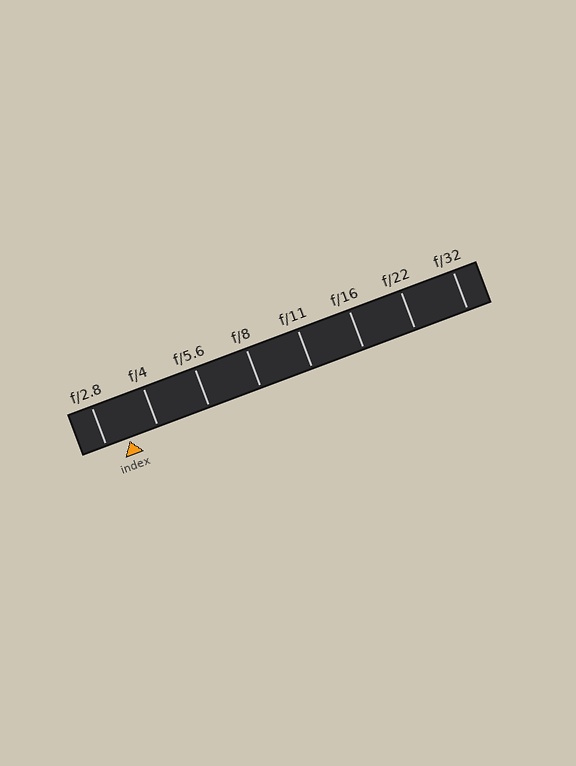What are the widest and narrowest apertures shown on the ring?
The widest aperture shown is f/2.8 and the narrowest is f/32.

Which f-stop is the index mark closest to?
The index mark is closest to f/2.8.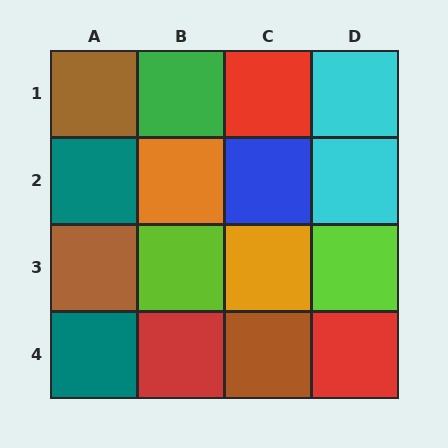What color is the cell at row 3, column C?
Orange.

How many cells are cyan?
2 cells are cyan.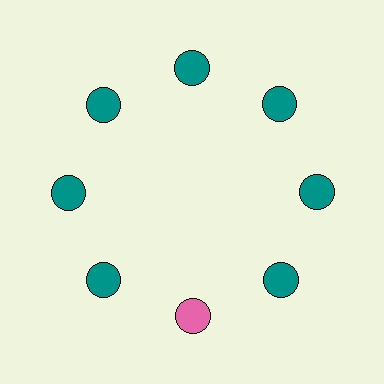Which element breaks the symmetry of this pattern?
The pink circle at roughly the 6 o'clock position breaks the symmetry. All other shapes are teal circles.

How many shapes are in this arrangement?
There are 8 shapes arranged in a ring pattern.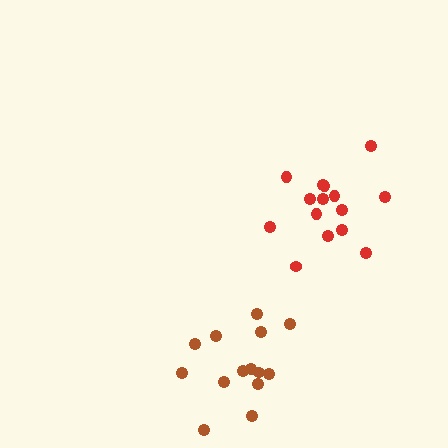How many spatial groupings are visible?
There are 2 spatial groupings.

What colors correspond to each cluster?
The clusters are colored: brown, red.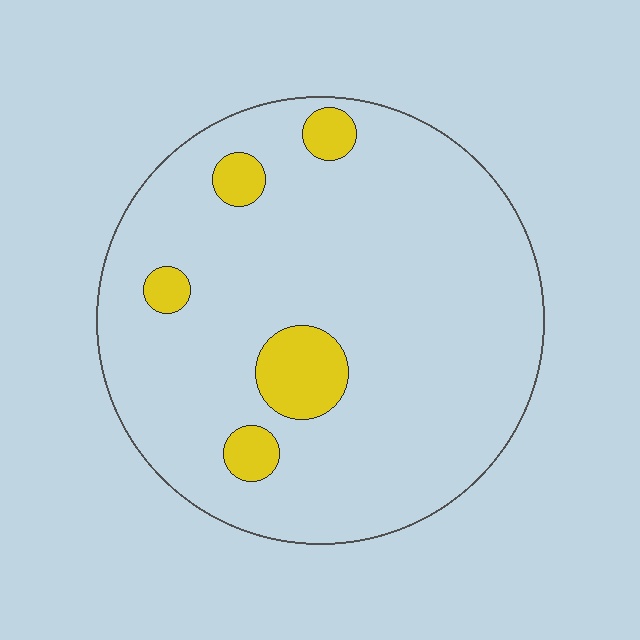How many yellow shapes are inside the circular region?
5.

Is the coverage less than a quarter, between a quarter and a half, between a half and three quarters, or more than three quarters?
Less than a quarter.